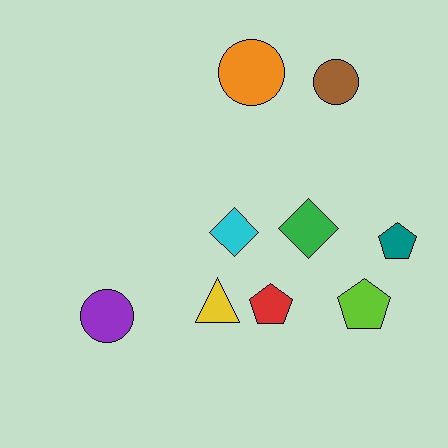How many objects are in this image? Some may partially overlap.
There are 9 objects.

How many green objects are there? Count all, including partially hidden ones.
There is 1 green object.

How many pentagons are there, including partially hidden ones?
There are 3 pentagons.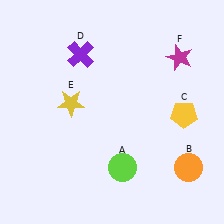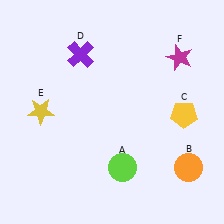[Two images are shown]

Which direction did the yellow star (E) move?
The yellow star (E) moved left.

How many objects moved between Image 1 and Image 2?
1 object moved between the two images.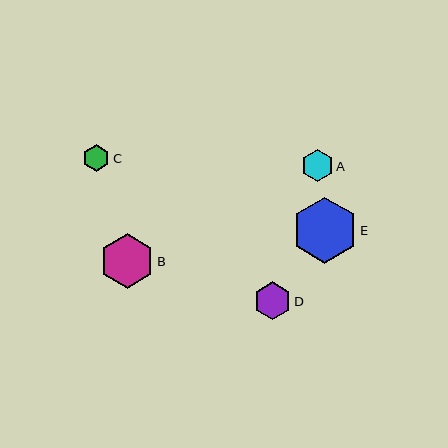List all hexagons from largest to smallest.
From largest to smallest: E, B, D, A, C.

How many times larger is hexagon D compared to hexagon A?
Hexagon D is approximately 1.2 times the size of hexagon A.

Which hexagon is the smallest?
Hexagon C is the smallest with a size of approximately 27 pixels.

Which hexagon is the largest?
Hexagon E is the largest with a size of approximately 66 pixels.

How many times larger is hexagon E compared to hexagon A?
Hexagon E is approximately 2.0 times the size of hexagon A.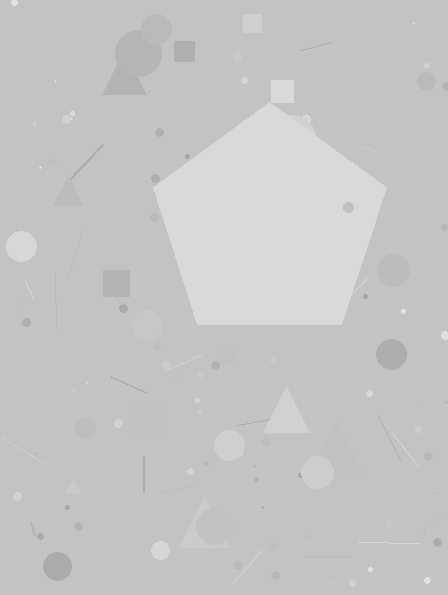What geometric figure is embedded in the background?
A pentagon is embedded in the background.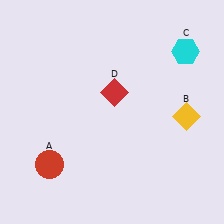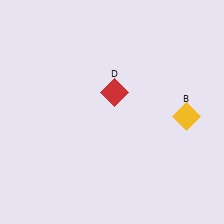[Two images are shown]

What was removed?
The cyan hexagon (C), the red circle (A) were removed in Image 2.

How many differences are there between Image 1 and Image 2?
There are 2 differences between the two images.